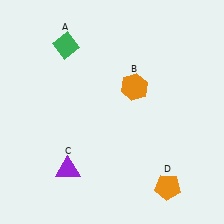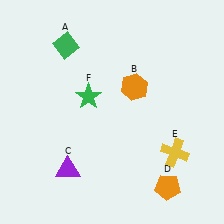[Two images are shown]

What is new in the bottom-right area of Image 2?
A yellow cross (E) was added in the bottom-right area of Image 2.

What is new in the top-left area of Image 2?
A green star (F) was added in the top-left area of Image 2.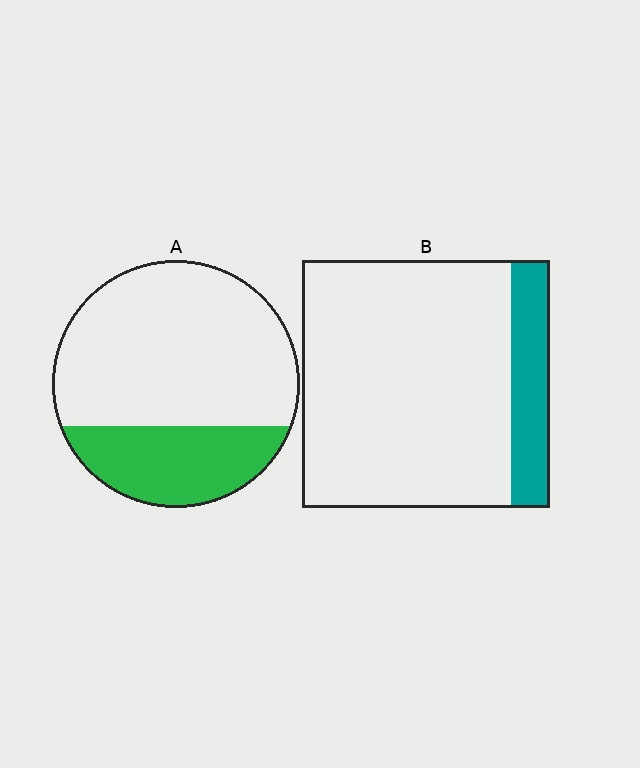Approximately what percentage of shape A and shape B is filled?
A is approximately 30% and B is approximately 15%.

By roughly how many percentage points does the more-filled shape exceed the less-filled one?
By roughly 15 percentage points (A over B).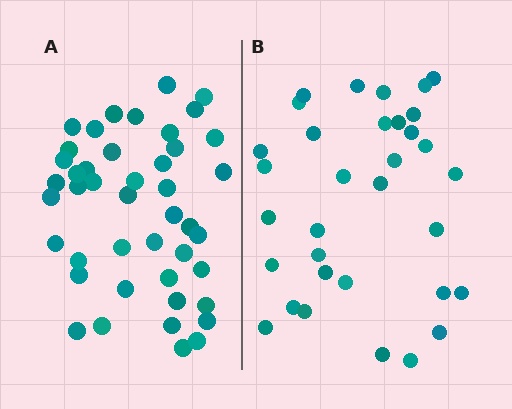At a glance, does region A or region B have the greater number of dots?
Region A (the left region) has more dots.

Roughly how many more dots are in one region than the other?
Region A has roughly 12 or so more dots than region B.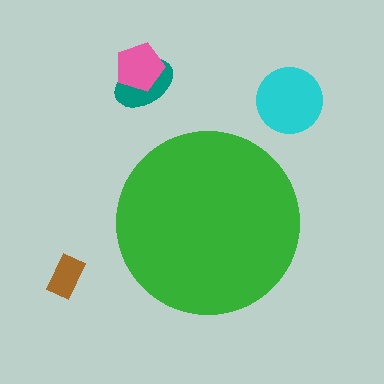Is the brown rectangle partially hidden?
No, the brown rectangle is fully visible.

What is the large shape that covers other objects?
A green circle.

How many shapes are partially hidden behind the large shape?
0 shapes are partially hidden.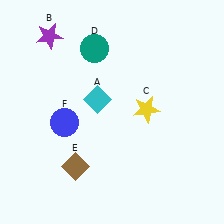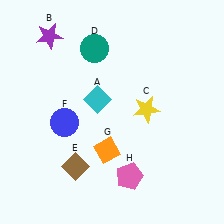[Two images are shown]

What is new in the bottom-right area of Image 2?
A pink pentagon (H) was added in the bottom-right area of Image 2.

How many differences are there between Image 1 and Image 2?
There are 2 differences between the two images.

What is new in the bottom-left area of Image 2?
An orange diamond (G) was added in the bottom-left area of Image 2.